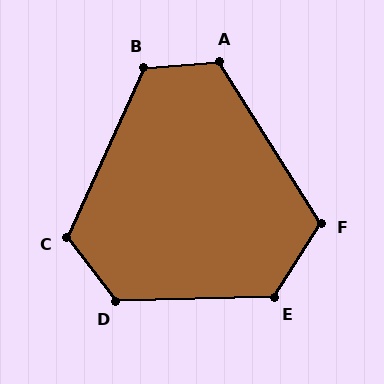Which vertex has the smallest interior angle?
F, at approximately 115 degrees.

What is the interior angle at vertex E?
Approximately 124 degrees (obtuse).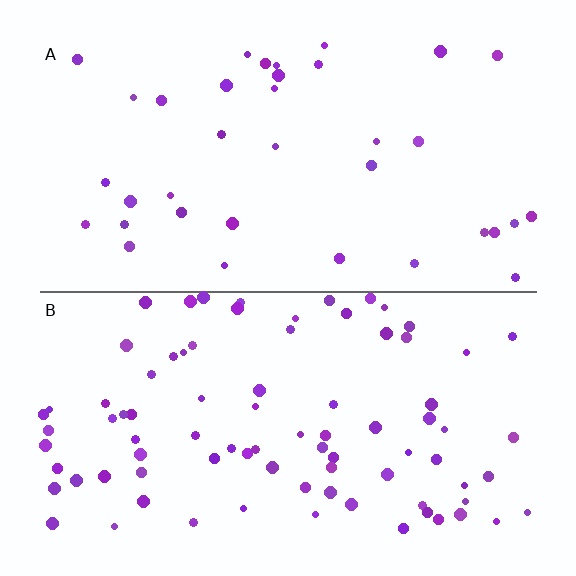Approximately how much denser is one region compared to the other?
Approximately 2.4× — region B over region A.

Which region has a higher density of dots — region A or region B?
B (the bottom).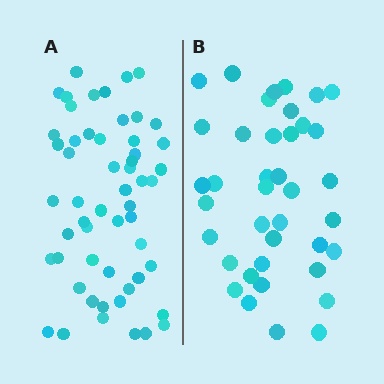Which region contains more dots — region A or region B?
Region A (the left region) has more dots.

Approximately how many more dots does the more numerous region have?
Region A has approximately 15 more dots than region B.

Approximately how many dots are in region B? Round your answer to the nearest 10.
About 40 dots. (The exact count is 39, which rounds to 40.)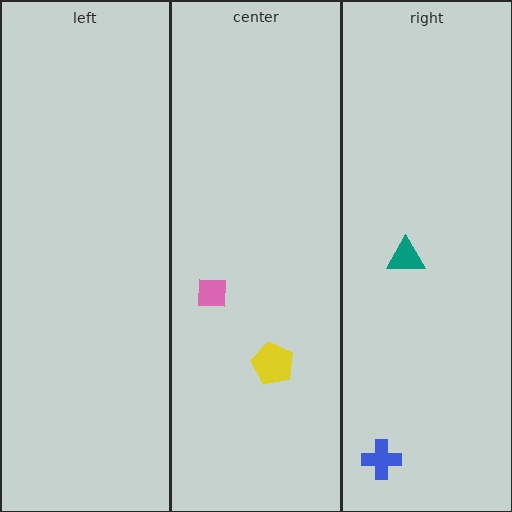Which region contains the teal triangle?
The right region.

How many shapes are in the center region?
2.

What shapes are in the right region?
The teal triangle, the blue cross.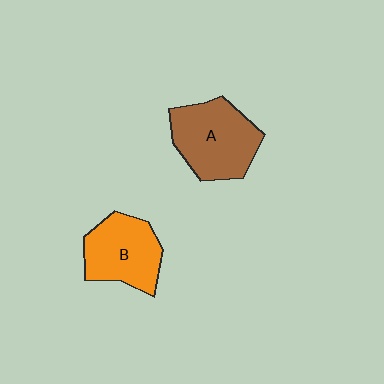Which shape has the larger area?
Shape A (brown).